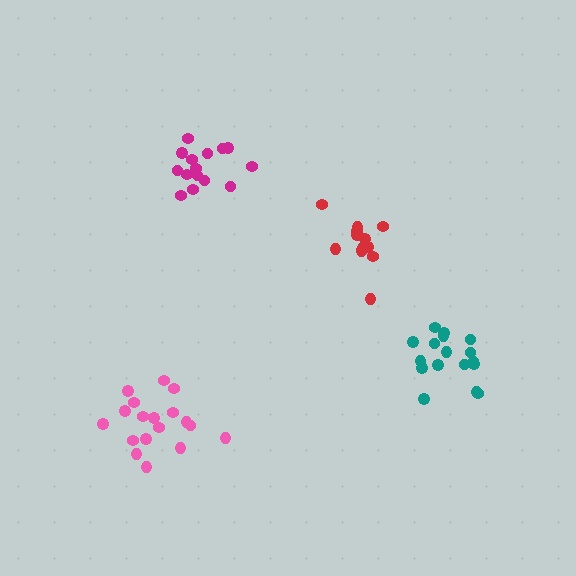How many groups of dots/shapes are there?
There are 4 groups.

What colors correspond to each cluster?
The clusters are colored: red, magenta, teal, pink.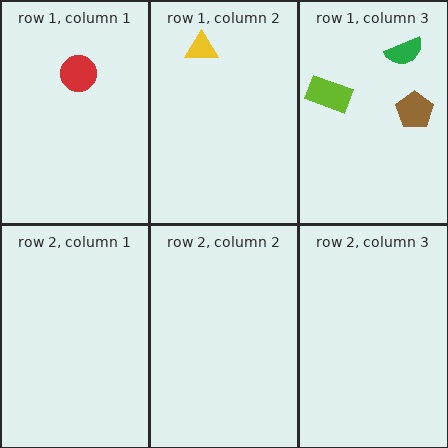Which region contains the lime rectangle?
The row 1, column 3 region.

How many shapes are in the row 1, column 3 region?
3.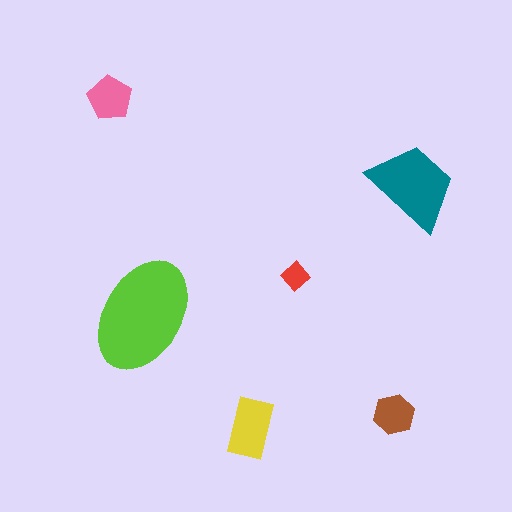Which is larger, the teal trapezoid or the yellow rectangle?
The teal trapezoid.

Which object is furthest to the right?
The teal trapezoid is rightmost.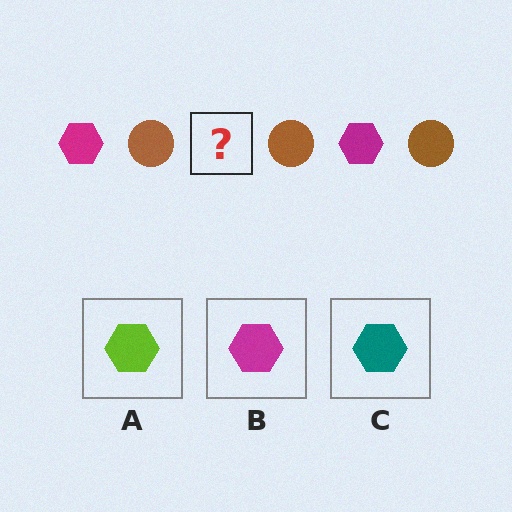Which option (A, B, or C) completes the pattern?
B.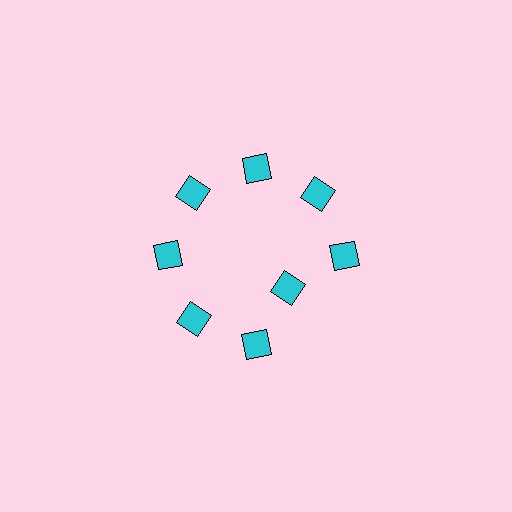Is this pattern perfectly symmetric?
No. The 8 cyan diamonds are arranged in a ring, but one element near the 4 o'clock position is pulled inward toward the center, breaking the 8-fold rotational symmetry.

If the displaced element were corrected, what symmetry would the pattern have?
It would have 8-fold rotational symmetry — the pattern would map onto itself every 45 degrees.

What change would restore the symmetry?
The symmetry would be restored by moving it outward, back onto the ring so that all 8 diamonds sit at equal angles and equal distance from the center.